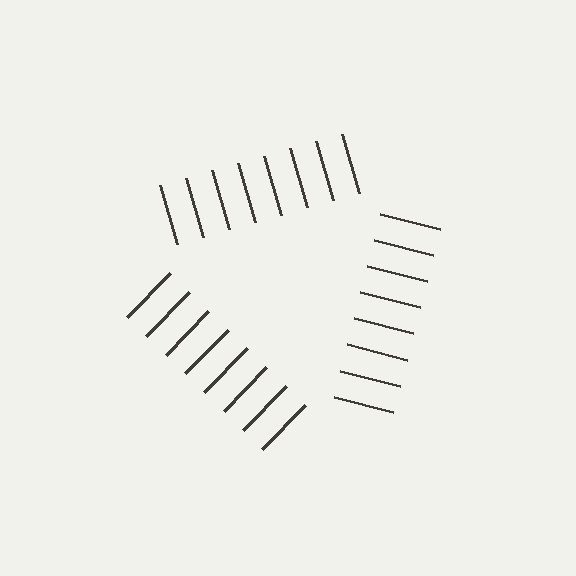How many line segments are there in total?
24 — 8 along each of the 3 edges.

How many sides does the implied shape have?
3 sides — the line-ends trace a triangle.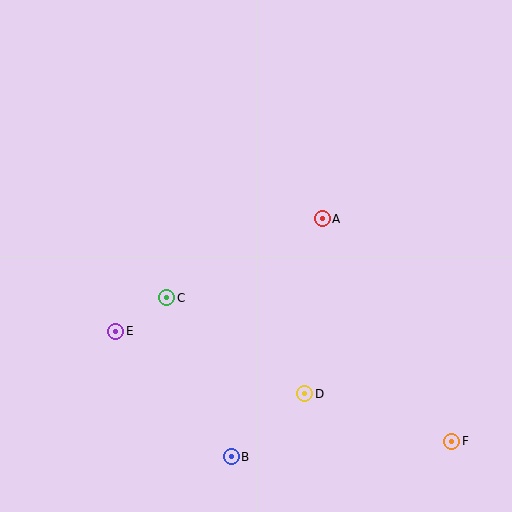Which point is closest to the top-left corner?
Point C is closest to the top-left corner.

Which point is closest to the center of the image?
Point A at (322, 219) is closest to the center.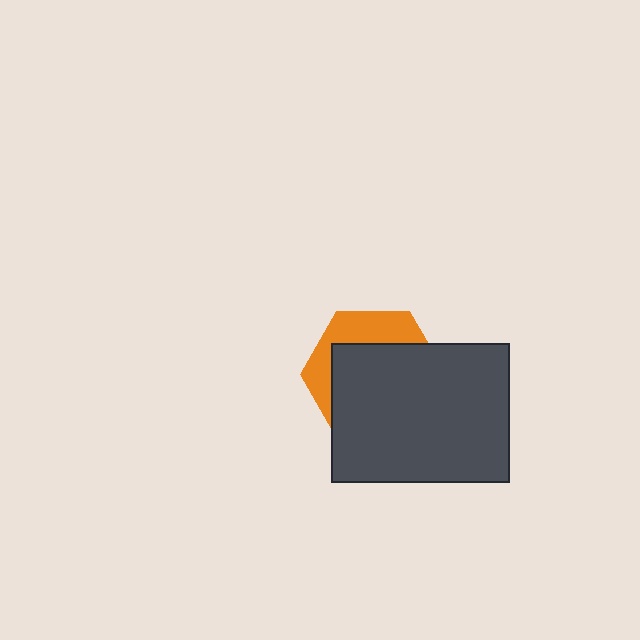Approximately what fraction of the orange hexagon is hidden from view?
Roughly 68% of the orange hexagon is hidden behind the dark gray rectangle.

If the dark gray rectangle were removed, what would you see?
You would see the complete orange hexagon.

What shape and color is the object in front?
The object in front is a dark gray rectangle.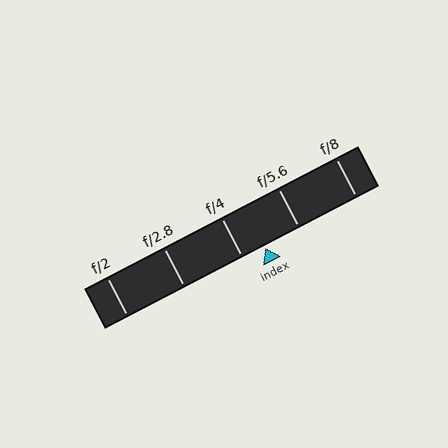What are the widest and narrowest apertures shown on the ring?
The widest aperture shown is f/2 and the narrowest is f/8.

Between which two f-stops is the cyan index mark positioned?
The index mark is between f/4 and f/5.6.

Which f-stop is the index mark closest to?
The index mark is closest to f/4.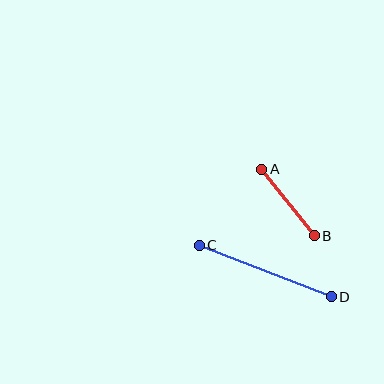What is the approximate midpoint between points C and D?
The midpoint is at approximately (265, 271) pixels.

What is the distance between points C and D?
The distance is approximately 142 pixels.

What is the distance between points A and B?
The distance is approximately 85 pixels.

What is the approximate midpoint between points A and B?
The midpoint is at approximately (288, 202) pixels.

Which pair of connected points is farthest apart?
Points C and D are farthest apart.